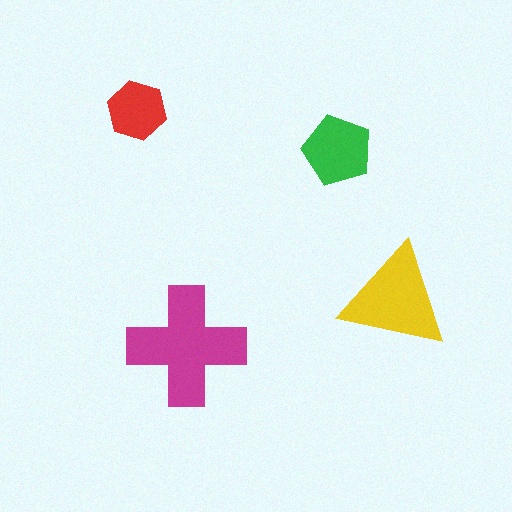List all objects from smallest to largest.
The red hexagon, the green pentagon, the yellow triangle, the magenta cross.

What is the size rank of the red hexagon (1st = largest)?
4th.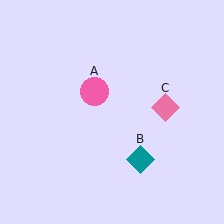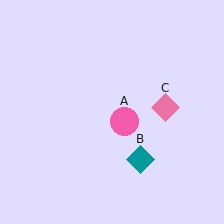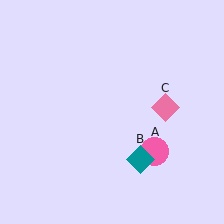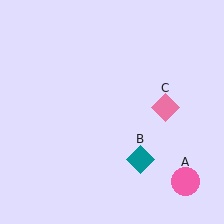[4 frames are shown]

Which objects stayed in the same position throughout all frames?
Teal diamond (object B) and pink diamond (object C) remained stationary.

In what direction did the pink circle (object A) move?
The pink circle (object A) moved down and to the right.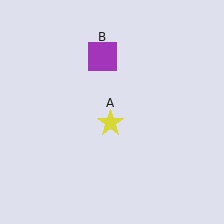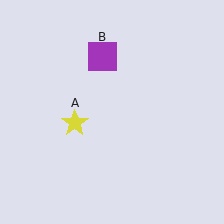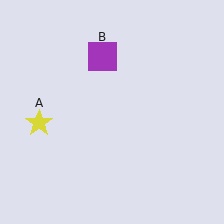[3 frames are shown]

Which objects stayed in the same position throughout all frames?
Purple square (object B) remained stationary.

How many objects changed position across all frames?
1 object changed position: yellow star (object A).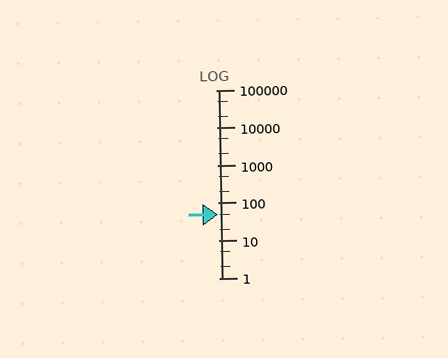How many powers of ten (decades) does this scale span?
The scale spans 5 decades, from 1 to 100000.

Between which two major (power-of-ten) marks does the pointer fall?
The pointer is between 10 and 100.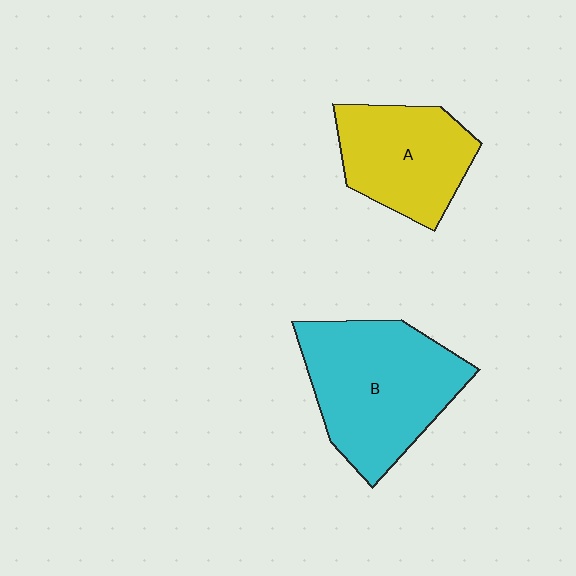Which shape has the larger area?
Shape B (cyan).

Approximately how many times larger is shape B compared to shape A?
Approximately 1.4 times.